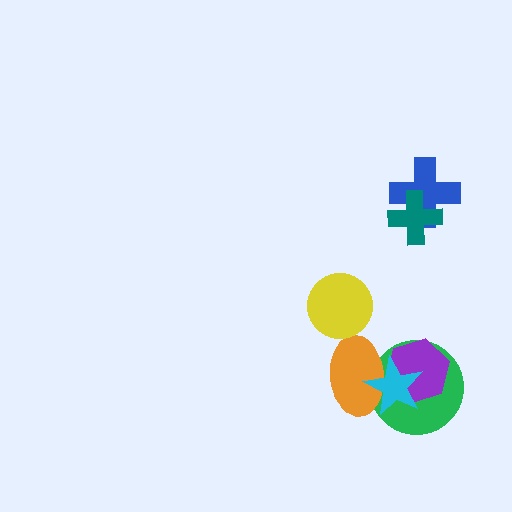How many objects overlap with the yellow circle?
0 objects overlap with the yellow circle.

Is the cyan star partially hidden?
No, no other shape covers it.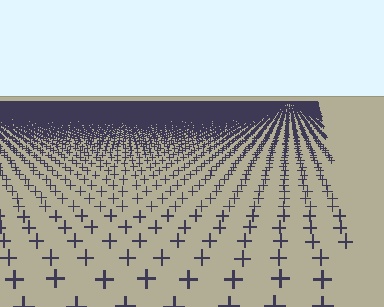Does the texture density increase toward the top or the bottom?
Density increases toward the top.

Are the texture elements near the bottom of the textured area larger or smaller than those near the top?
Larger. Near the bottom, elements are closer to the viewer and appear at a bigger on-screen size.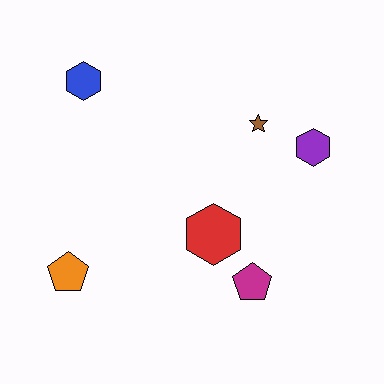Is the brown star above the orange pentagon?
Yes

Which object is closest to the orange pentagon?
The red hexagon is closest to the orange pentagon.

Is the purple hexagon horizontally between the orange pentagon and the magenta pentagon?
No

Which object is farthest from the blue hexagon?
The magenta pentagon is farthest from the blue hexagon.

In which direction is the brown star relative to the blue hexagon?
The brown star is to the right of the blue hexagon.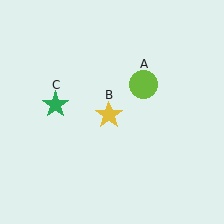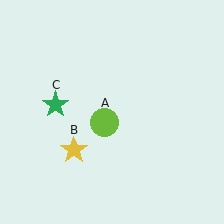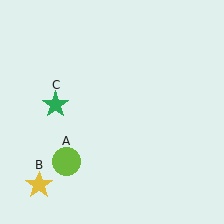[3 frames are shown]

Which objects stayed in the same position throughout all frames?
Green star (object C) remained stationary.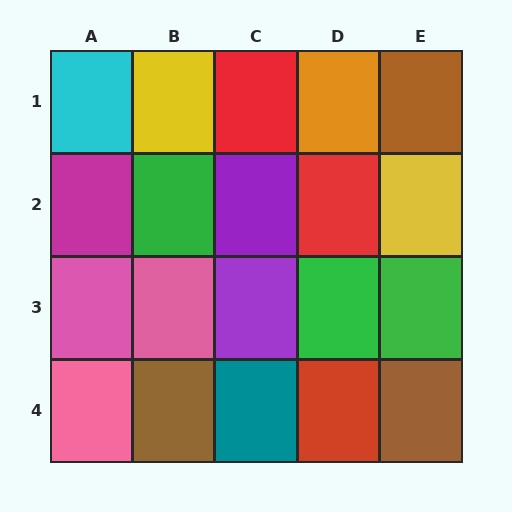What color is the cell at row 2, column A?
Magenta.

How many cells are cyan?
1 cell is cyan.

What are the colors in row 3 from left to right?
Pink, pink, purple, green, green.